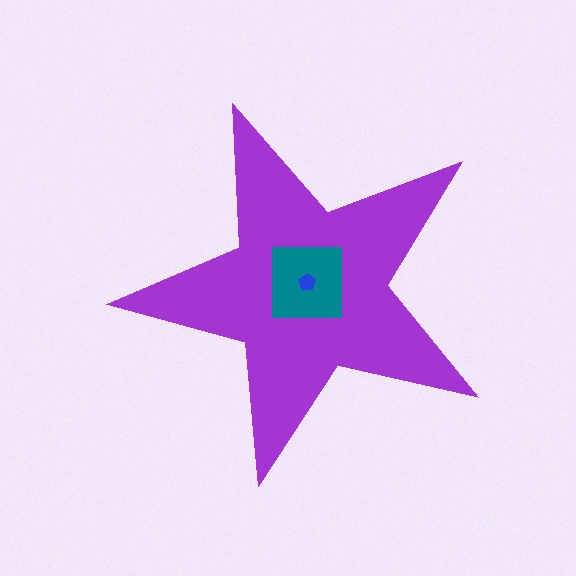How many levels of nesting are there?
3.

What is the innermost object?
The blue pentagon.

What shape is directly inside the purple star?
The teal square.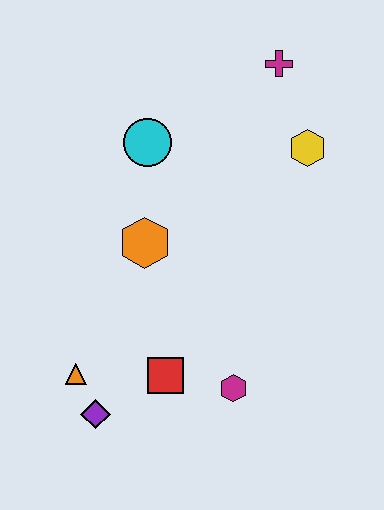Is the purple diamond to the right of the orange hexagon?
No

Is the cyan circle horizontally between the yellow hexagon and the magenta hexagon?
No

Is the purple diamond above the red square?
No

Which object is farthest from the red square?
The magenta cross is farthest from the red square.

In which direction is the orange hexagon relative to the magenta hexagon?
The orange hexagon is above the magenta hexagon.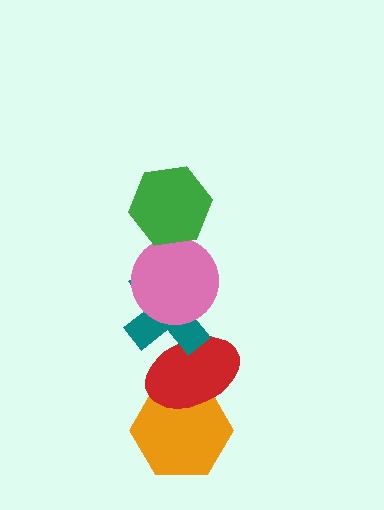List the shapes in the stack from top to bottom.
From top to bottom: the green hexagon, the pink circle, the teal cross, the red ellipse, the orange hexagon.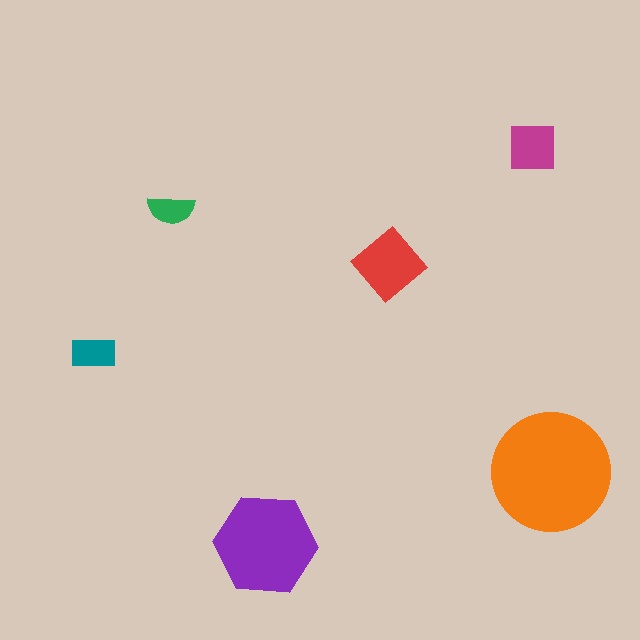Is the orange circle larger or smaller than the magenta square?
Larger.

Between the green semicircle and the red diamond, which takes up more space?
The red diamond.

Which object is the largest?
The orange circle.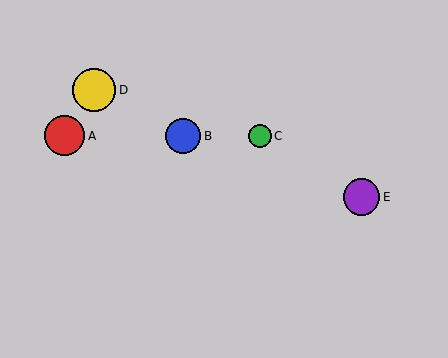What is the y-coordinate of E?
Object E is at y≈197.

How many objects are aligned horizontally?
3 objects (A, B, C) are aligned horizontally.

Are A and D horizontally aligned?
No, A is at y≈136 and D is at y≈90.